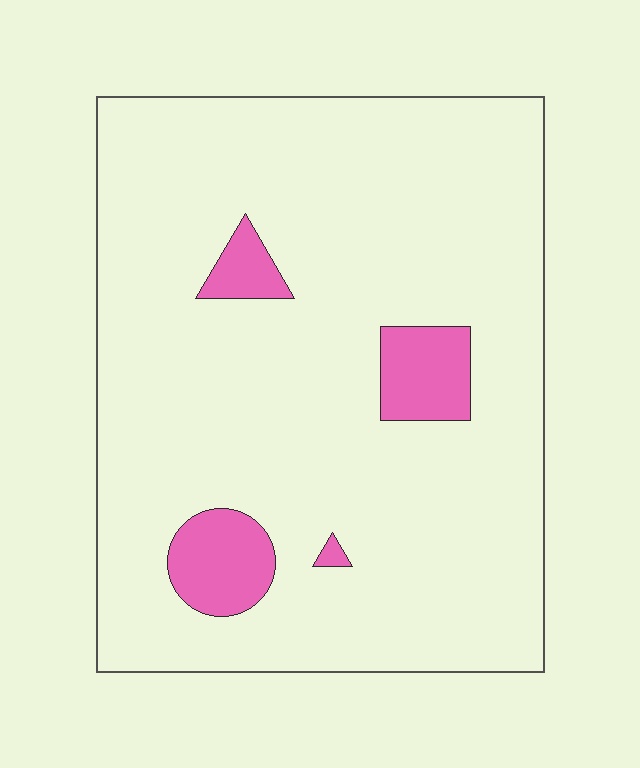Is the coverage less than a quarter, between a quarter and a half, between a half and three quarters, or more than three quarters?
Less than a quarter.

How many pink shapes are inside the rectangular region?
4.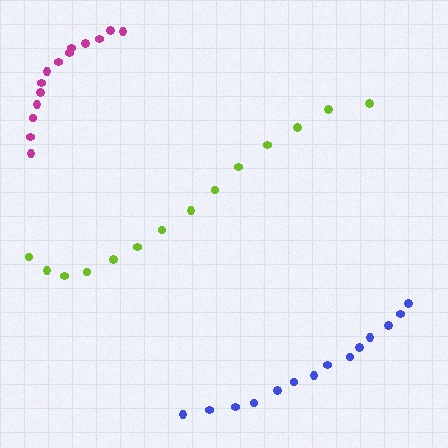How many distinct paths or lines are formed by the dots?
There are 3 distinct paths.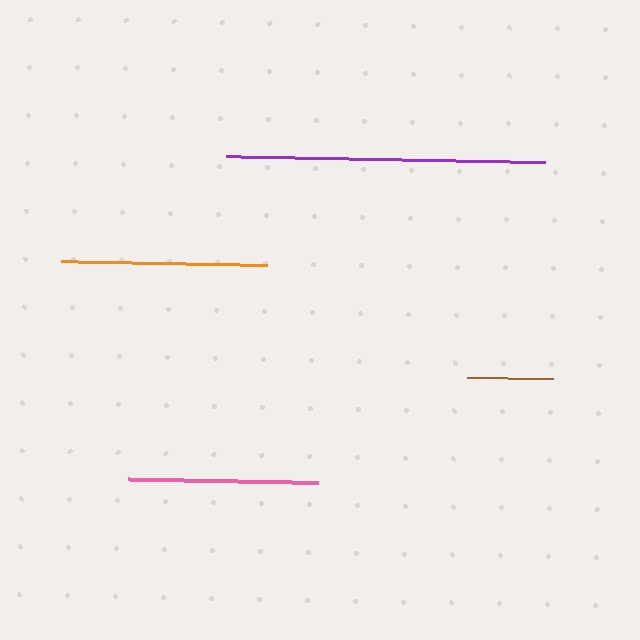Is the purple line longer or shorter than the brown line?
The purple line is longer than the brown line.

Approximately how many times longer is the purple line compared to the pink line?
The purple line is approximately 1.7 times the length of the pink line.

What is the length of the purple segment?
The purple segment is approximately 318 pixels long.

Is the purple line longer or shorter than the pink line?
The purple line is longer than the pink line.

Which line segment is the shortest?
The brown line is the shortest at approximately 86 pixels.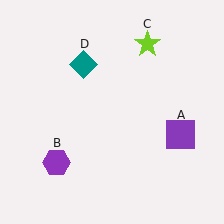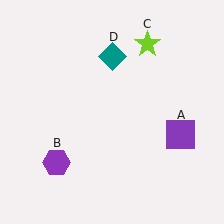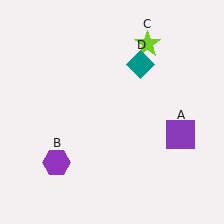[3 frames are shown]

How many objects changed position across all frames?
1 object changed position: teal diamond (object D).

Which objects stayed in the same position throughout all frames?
Purple square (object A) and purple hexagon (object B) and lime star (object C) remained stationary.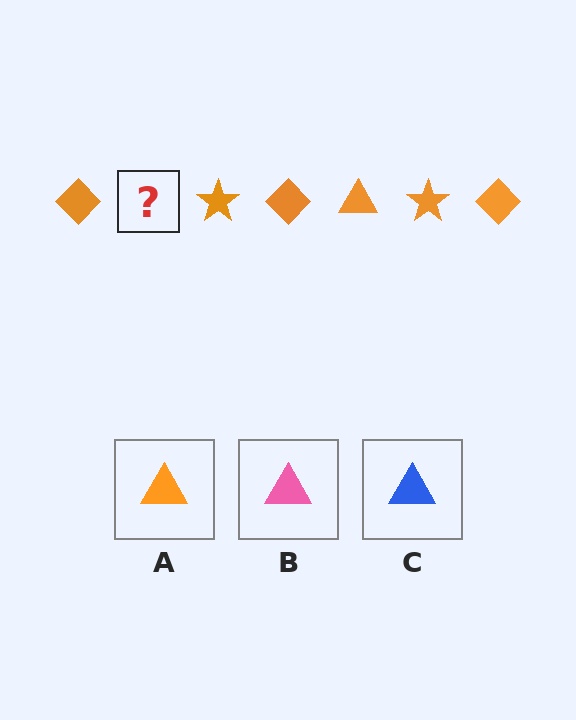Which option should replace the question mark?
Option A.